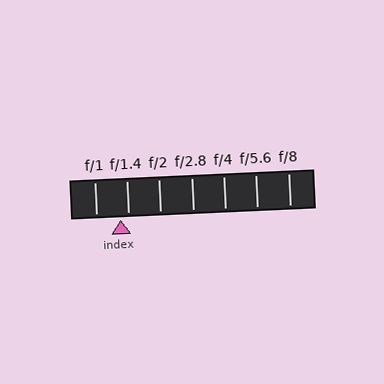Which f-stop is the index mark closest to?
The index mark is closest to f/1.4.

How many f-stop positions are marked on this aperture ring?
There are 7 f-stop positions marked.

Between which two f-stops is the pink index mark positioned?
The index mark is between f/1 and f/1.4.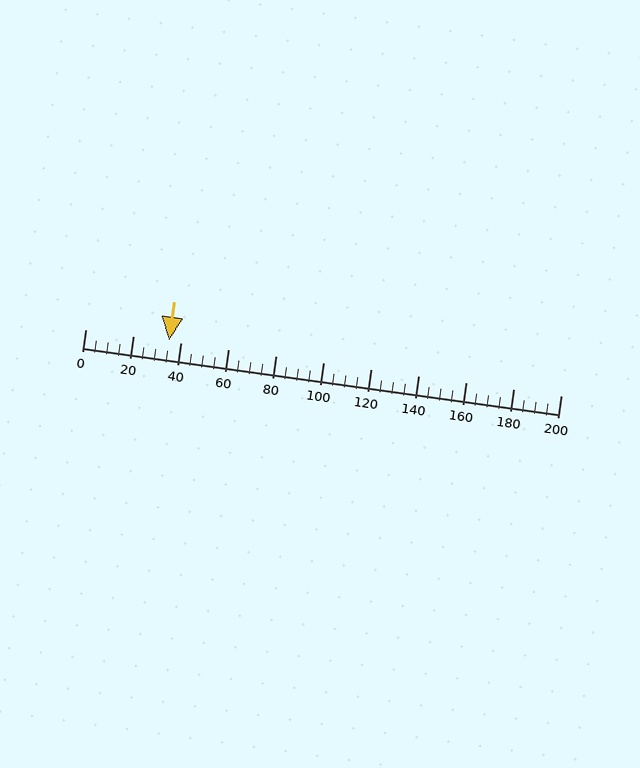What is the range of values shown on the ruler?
The ruler shows values from 0 to 200.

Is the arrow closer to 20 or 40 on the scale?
The arrow is closer to 40.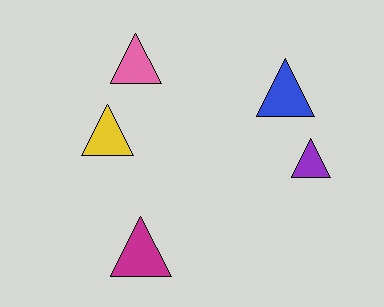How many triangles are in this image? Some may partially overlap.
There are 5 triangles.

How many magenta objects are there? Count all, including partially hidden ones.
There is 1 magenta object.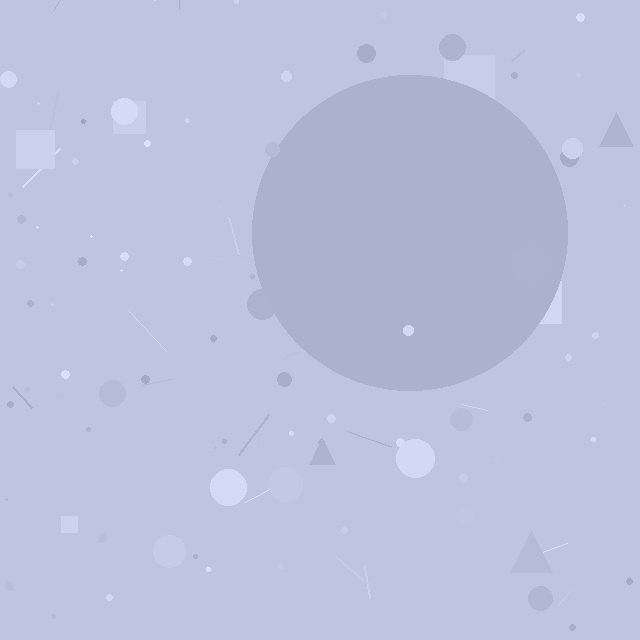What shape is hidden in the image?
A circle is hidden in the image.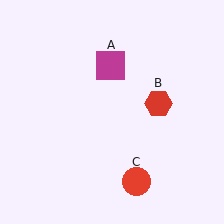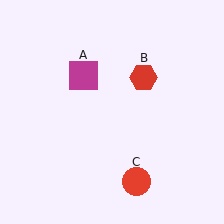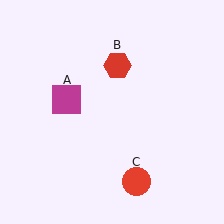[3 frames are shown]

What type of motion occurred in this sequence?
The magenta square (object A), red hexagon (object B) rotated counterclockwise around the center of the scene.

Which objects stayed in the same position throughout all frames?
Red circle (object C) remained stationary.